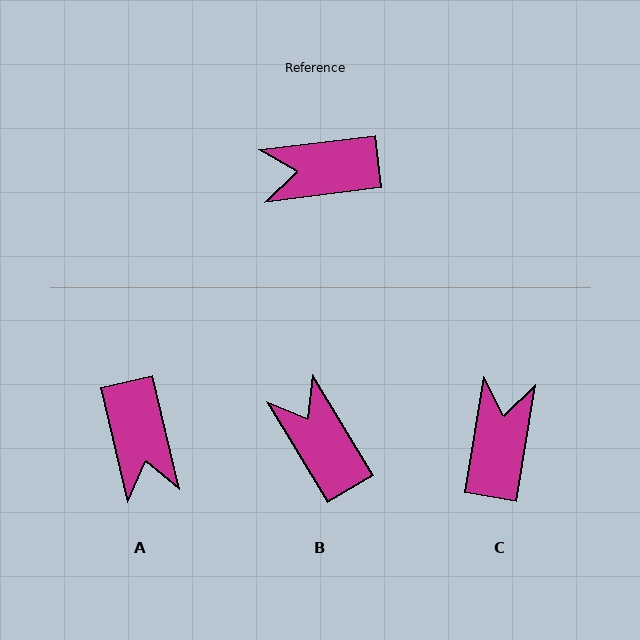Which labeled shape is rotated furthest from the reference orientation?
C, about 106 degrees away.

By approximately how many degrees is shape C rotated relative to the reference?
Approximately 106 degrees clockwise.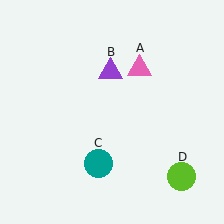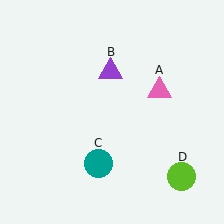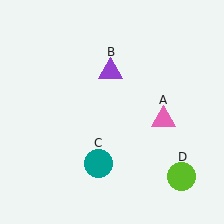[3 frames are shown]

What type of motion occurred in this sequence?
The pink triangle (object A) rotated clockwise around the center of the scene.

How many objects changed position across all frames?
1 object changed position: pink triangle (object A).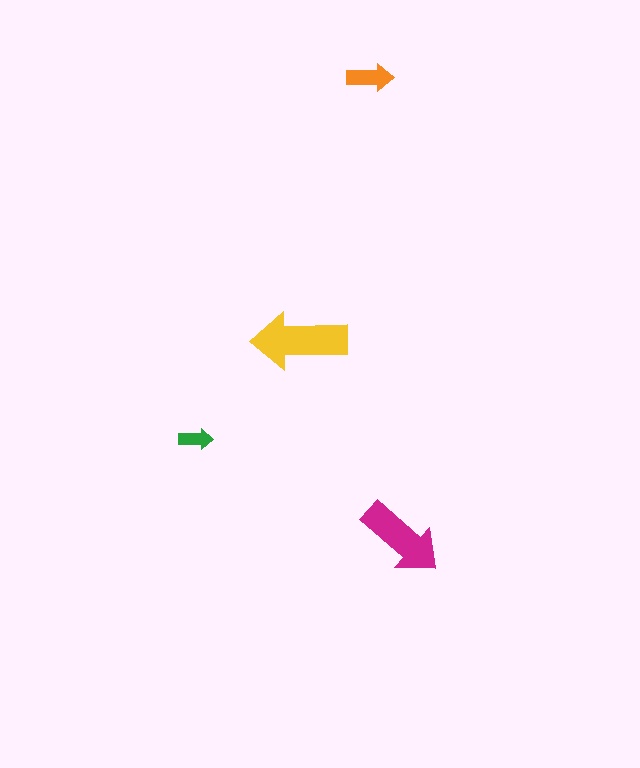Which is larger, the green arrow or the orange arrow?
The orange one.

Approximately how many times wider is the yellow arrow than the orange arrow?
About 2 times wider.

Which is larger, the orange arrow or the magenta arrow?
The magenta one.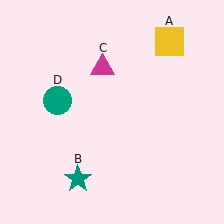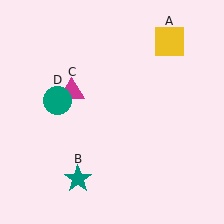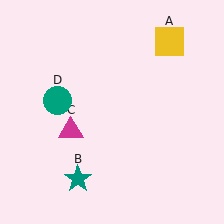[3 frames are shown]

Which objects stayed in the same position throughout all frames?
Yellow square (object A) and teal star (object B) and teal circle (object D) remained stationary.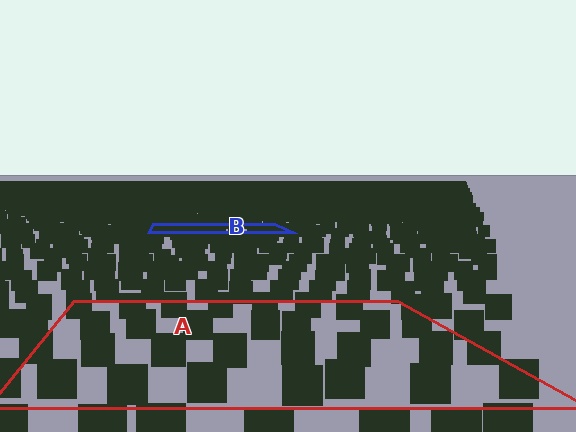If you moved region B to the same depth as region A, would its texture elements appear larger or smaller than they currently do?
They would appear larger. At a closer depth, the same texture elements are projected at a bigger on-screen size.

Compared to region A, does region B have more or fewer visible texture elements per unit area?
Region B has more texture elements per unit area — they are packed more densely because it is farther away.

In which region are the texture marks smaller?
The texture marks are smaller in region B, because it is farther away.